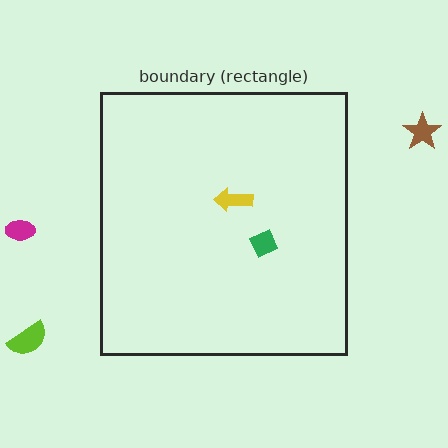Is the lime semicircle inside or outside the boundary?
Outside.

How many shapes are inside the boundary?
2 inside, 3 outside.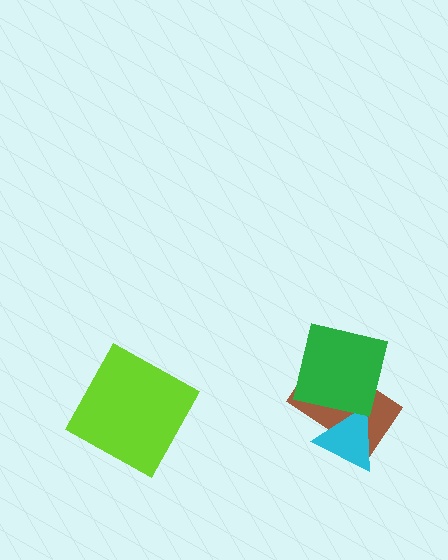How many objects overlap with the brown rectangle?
2 objects overlap with the brown rectangle.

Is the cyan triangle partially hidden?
No, no other shape covers it.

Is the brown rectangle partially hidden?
Yes, it is partially covered by another shape.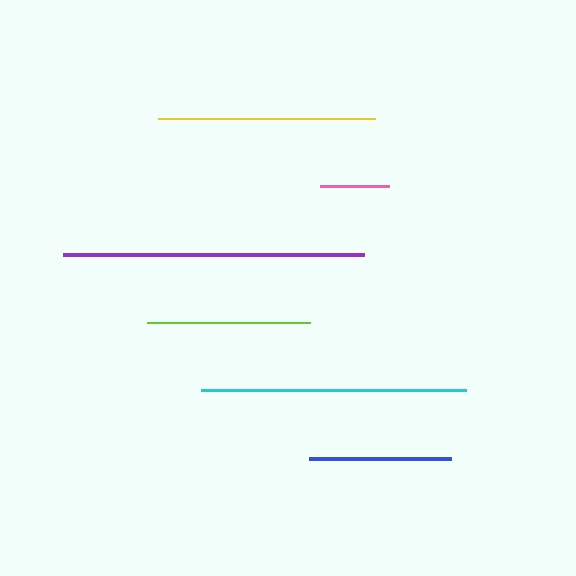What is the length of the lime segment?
The lime segment is approximately 162 pixels long.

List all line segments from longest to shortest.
From longest to shortest: purple, cyan, yellow, lime, blue, pink.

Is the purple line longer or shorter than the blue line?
The purple line is longer than the blue line.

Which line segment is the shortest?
The pink line is the shortest at approximately 70 pixels.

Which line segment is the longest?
The purple line is the longest at approximately 301 pixels.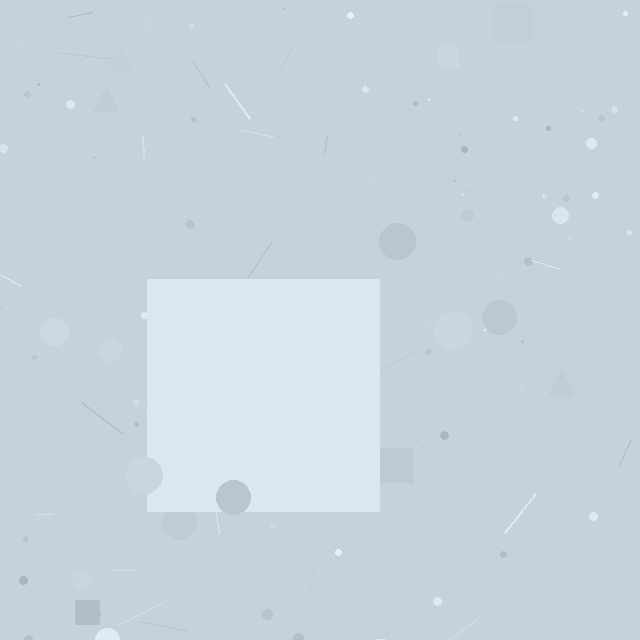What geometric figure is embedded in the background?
A square is embedded in the background.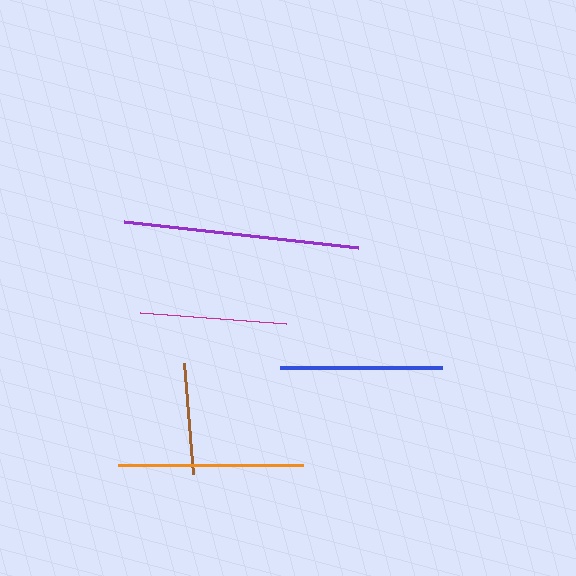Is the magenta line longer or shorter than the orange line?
The orange line is longer than the magenta line.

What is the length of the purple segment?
The purple segment is approximately 235 pixels long.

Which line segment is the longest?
The purple line is the longest at approximately 235 pixels.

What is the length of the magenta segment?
The magenta segment is approximately 146 pixels long.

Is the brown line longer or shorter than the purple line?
The purple line is longer than the brown line.